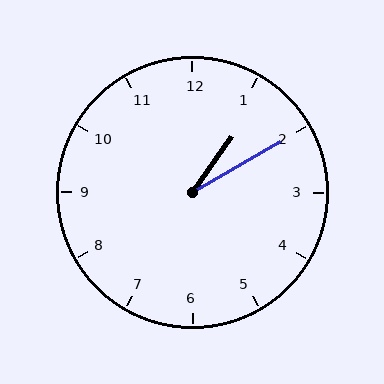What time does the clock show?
1:10.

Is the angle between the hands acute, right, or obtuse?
It is acute.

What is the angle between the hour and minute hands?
Approximately 25 degrees.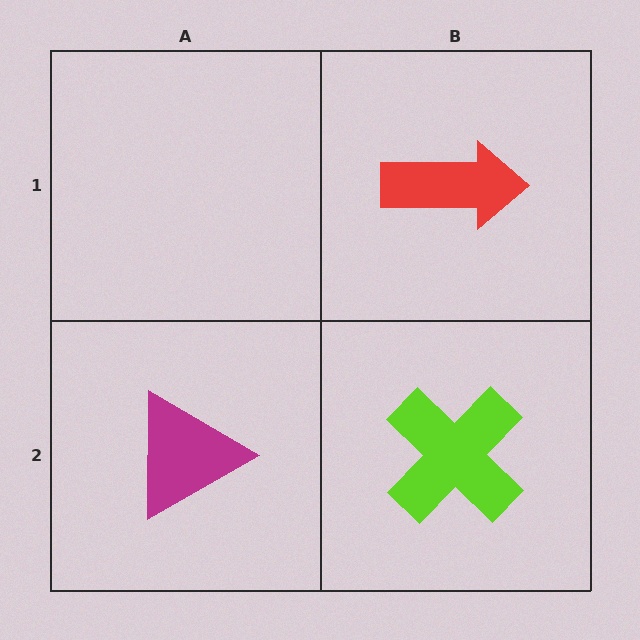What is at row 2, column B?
A lime cross.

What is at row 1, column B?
A red arrow.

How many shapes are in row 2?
2 shapes.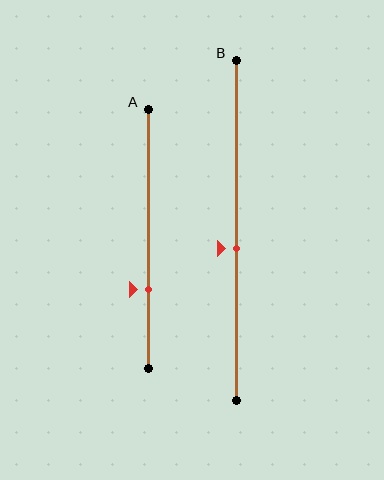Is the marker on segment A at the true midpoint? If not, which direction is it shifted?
No, the marker on segment A is shifted downward by about 20% of the segment length.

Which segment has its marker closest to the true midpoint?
Segment B has its marker closest to the true midpoint.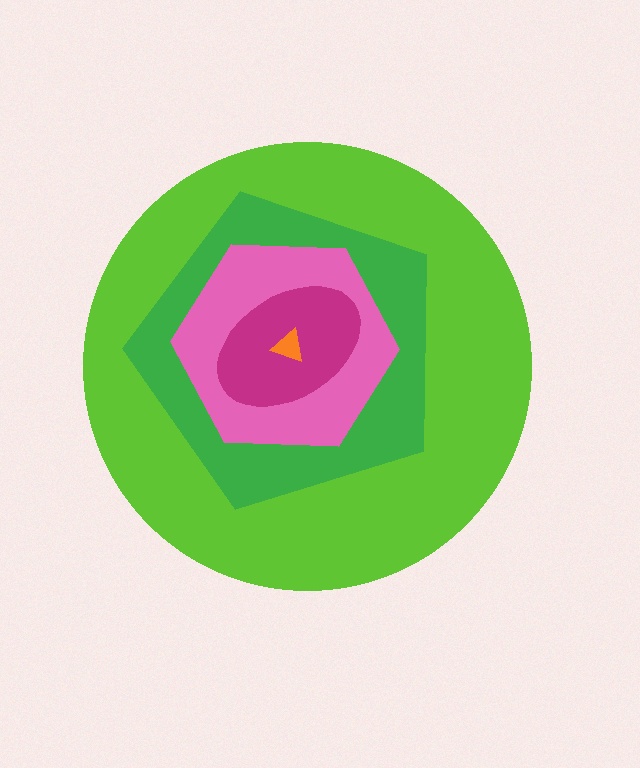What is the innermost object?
The orange triangle.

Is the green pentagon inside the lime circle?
Yes.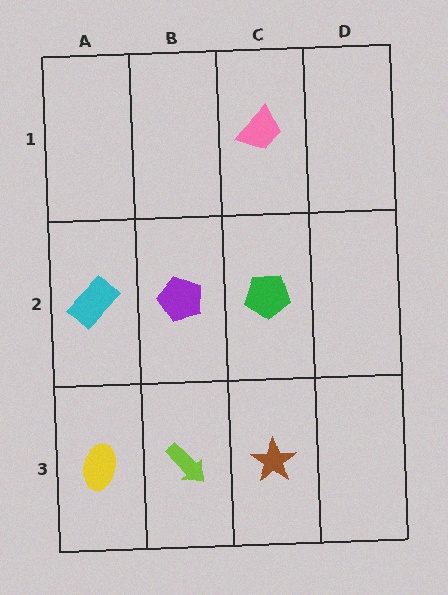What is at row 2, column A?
A cyan rectangle.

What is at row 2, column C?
A green pentagon.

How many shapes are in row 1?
1 shape.